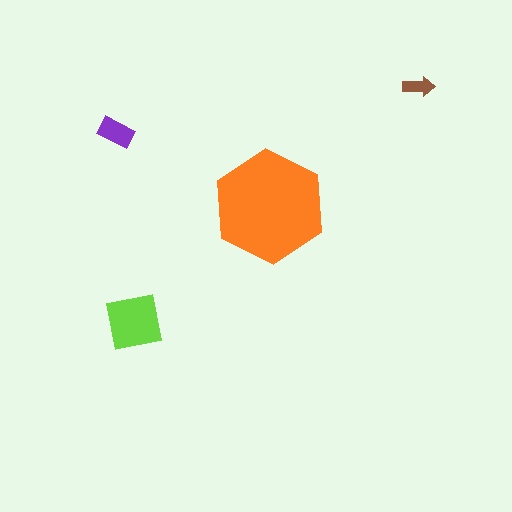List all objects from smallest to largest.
The brown arrow, the purple rectangle, the lime square, the orange hexagon.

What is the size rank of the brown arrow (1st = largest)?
4th.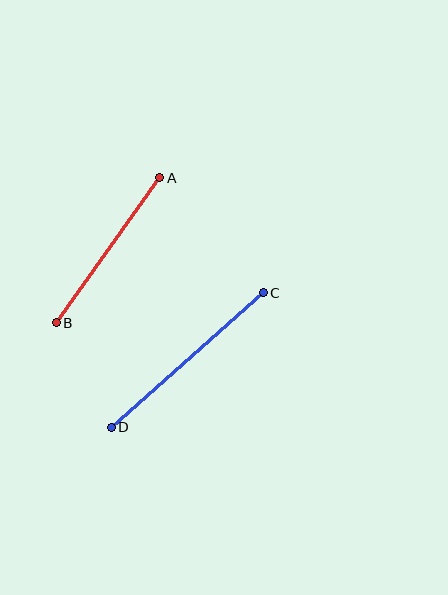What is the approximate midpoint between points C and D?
The midpoint is at approximately (187, 360) pixels.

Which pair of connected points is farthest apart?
Points C and D are farthest apart.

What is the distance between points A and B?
The distance is approximately 178 pixels.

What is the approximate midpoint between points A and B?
The midpoint is at approximately (108, 250) pixels.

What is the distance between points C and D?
The distance is approximately 203 pixels.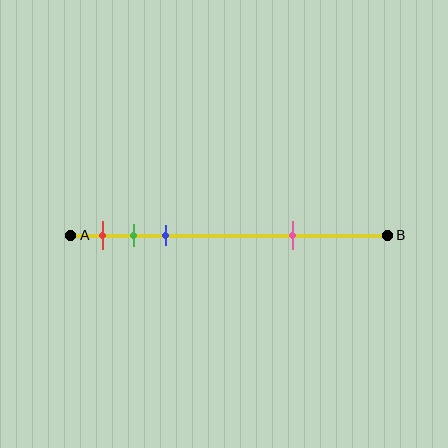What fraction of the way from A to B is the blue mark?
The blue mark is approximately 30% (0.3) of the way from A to B.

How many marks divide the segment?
There are 4 marks dividing the segment.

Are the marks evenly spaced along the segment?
No, the marks are not evenly spaced.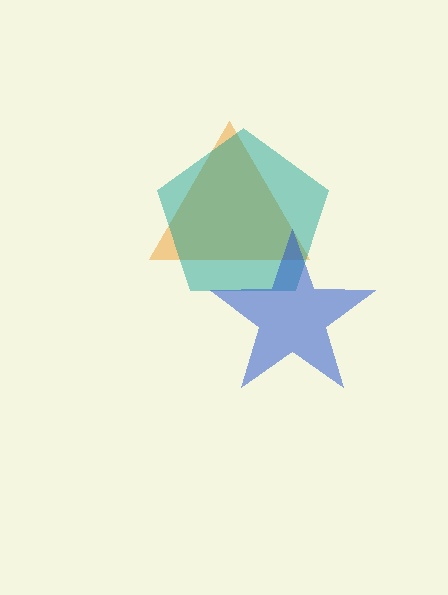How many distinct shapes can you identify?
There are 3 distinct shapes: an orange triangle, a teal pentagon, a blue star.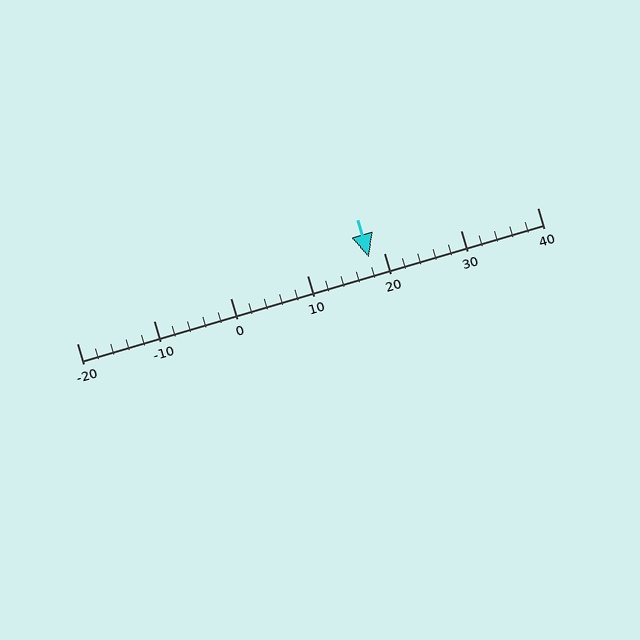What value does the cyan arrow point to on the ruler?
The cyan arrow points to approximately 18.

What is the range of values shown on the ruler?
The ruler shows values from -20 to 40.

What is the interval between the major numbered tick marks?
The major tick marks are spaced 10 units apart.